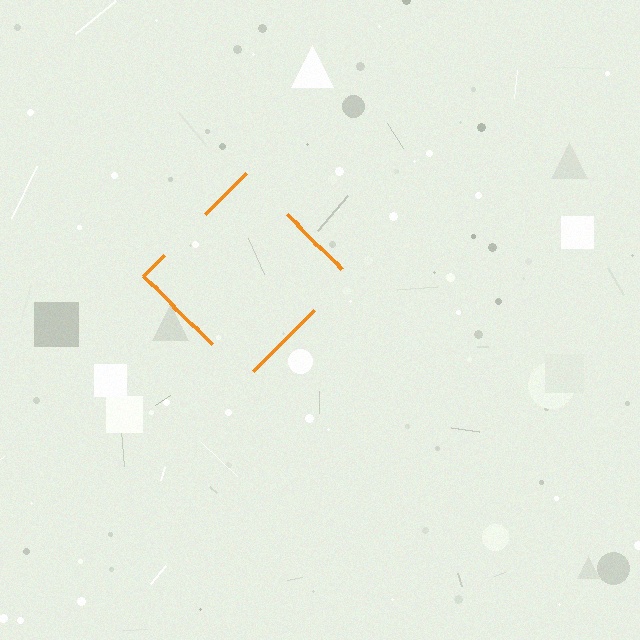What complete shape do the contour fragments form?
The contour fragments form a diamond.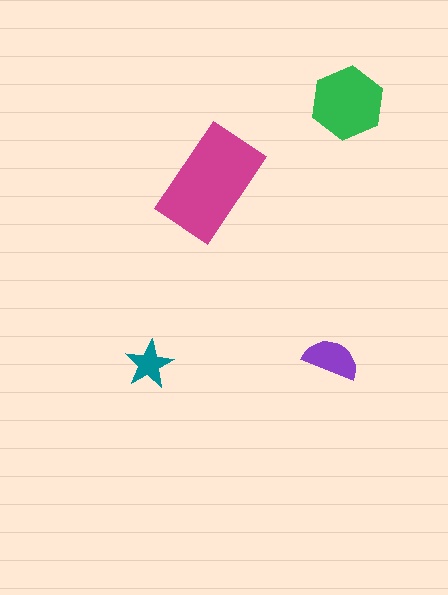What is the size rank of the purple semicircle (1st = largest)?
3rd.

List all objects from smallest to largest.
The teal star, the purple semicircle, the green hexagon, the magenta rectangle.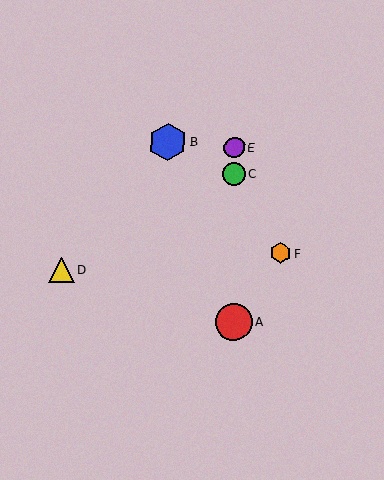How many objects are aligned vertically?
3 objects (A, C, E) are aligned vertically.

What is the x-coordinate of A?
Object A is at x≈234.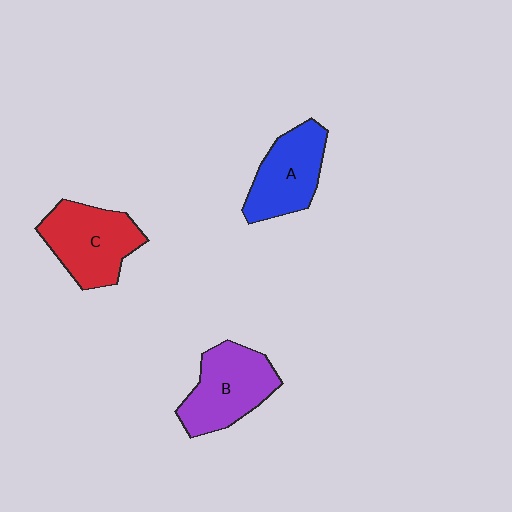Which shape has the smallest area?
Shape A (blue).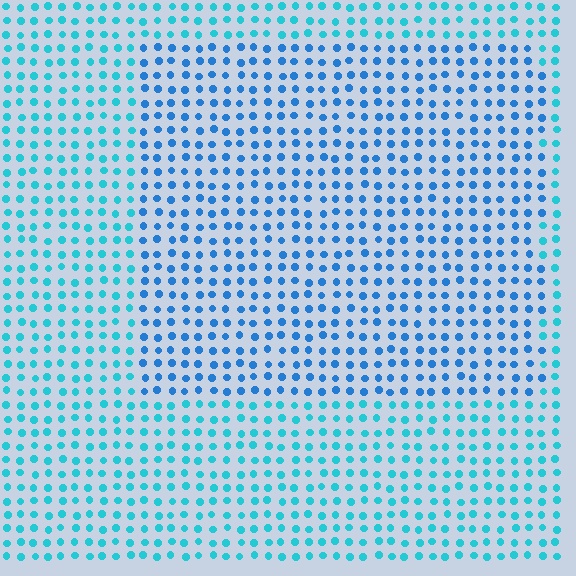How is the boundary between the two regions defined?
The boundary is defined purely by a slight shift in hue (about 26 degrees). Spacing, size, and orientation are identical on both sides.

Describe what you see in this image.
The image is filled with small cyan elements in a uniform arrangement. A rectangle-shaped region is visible where the elements are tinted to a slightly different hue, forming a subtle color boundary.